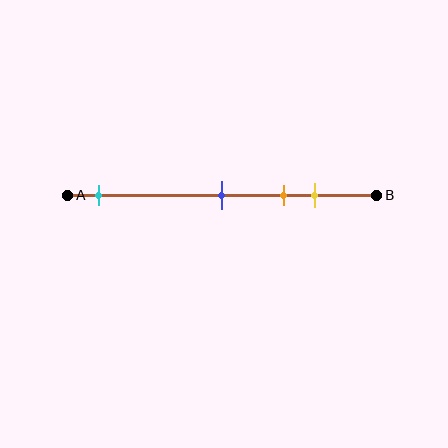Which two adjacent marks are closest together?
The orange and yellow marks are the closest adjacent pair.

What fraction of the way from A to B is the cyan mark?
The cyan mark is approximately 10% (0.1) of the way from A to B.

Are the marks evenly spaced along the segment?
No, the marks are not evenly spaced.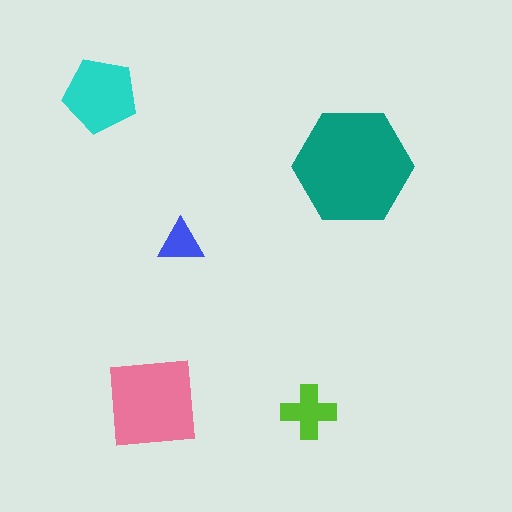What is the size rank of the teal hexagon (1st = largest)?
1st.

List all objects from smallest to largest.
The blue triangle, the lime cross, the cyan pentagon, the pink square, the teal hexagon.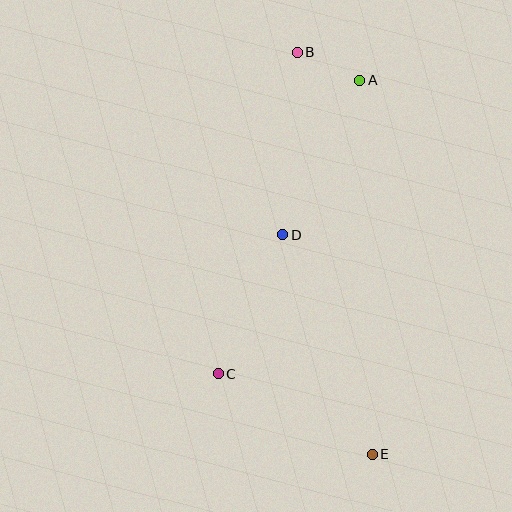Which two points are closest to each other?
Points A and B are closest to each other.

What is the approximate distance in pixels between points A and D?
The distance between A and D is approximately 172 pixels.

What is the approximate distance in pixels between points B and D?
The distance between B and D is approximately 183 pixels.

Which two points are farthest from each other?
Points B and E are farthest from each other.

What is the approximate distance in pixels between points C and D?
The distance between C and D is approximately 154 pixels.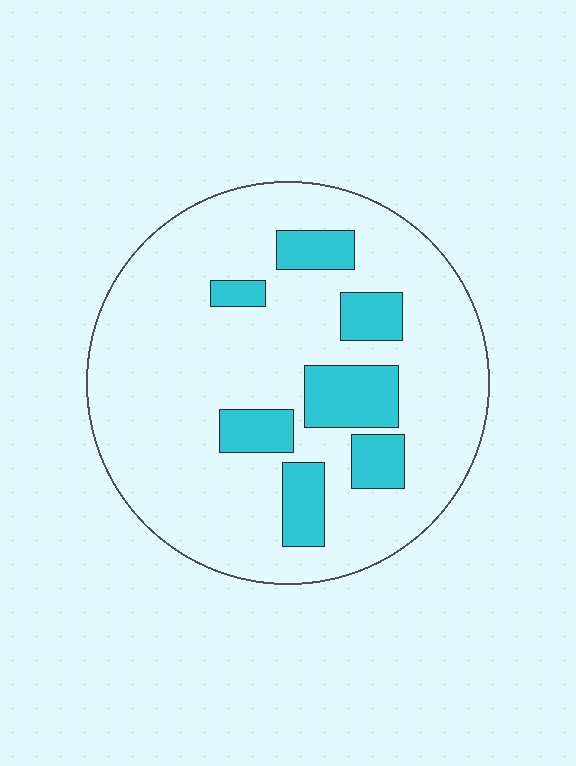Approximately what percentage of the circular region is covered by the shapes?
Approximately 20%.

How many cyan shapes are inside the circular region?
7.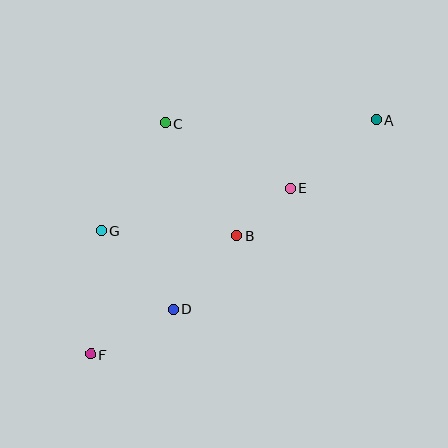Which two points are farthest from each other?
Points A and F are farthest from each other.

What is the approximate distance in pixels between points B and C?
The distance between B and C is approximately 133 pixels.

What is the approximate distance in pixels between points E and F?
The distance between E and F is approximately 260 pixels.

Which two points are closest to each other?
Points B and E are closest to each other.